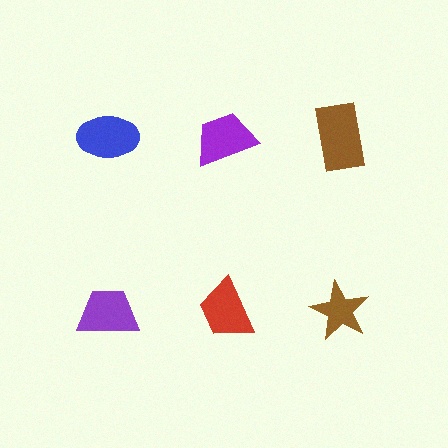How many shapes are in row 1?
3 shapes.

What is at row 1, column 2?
A purple trapezoid.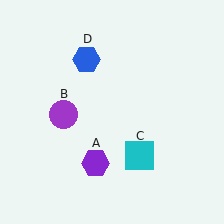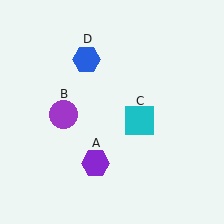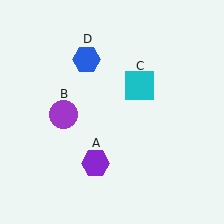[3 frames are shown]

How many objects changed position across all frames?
1 object changed position: cyan square (object C).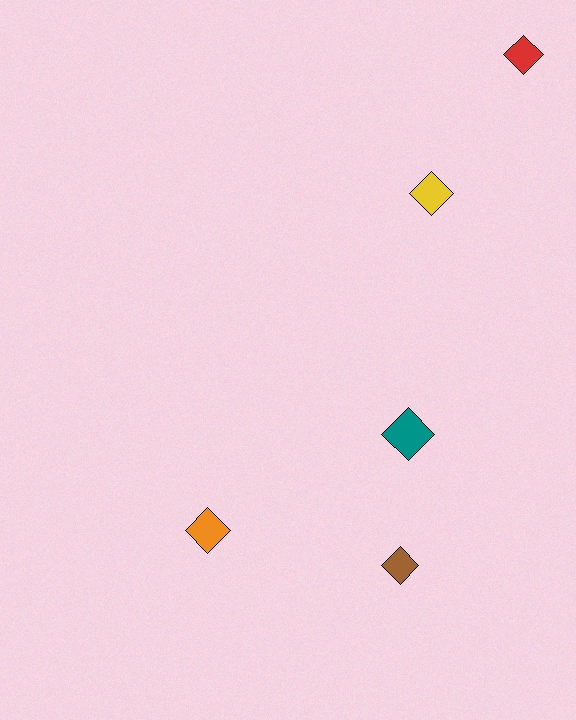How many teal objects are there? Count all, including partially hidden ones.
There is 1 teal object.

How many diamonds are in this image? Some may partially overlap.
There are 5 diamonds.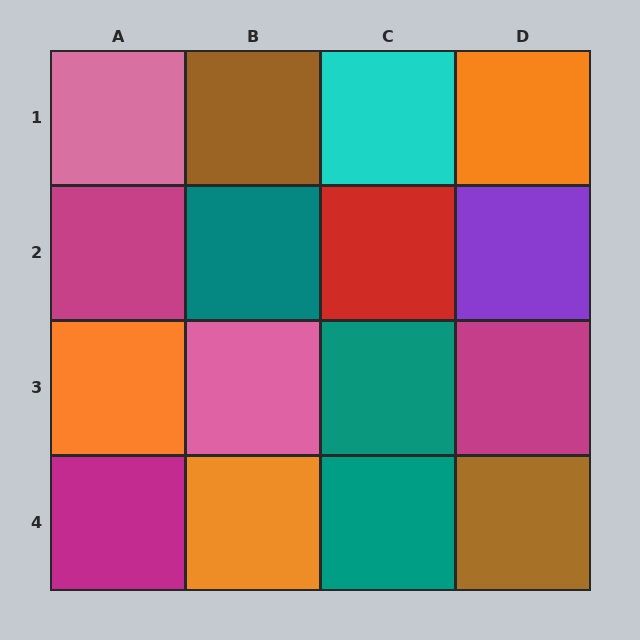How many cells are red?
1 cell is red.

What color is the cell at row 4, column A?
Magenta.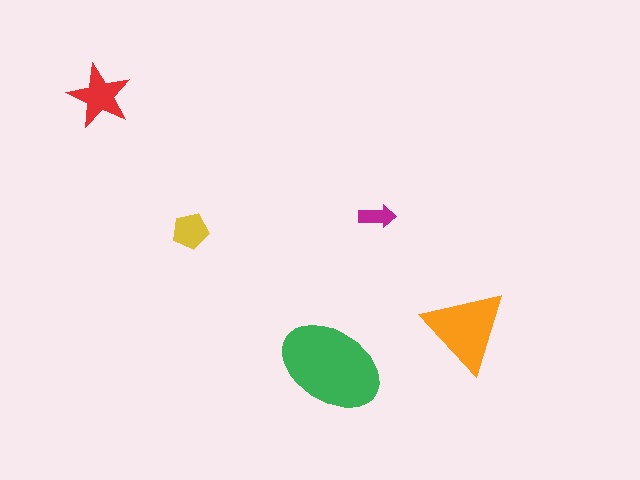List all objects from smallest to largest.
The magenta arrow, the yellow pentagon, the red star, the orange triangle, the green ellipse.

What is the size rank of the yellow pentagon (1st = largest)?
4th.